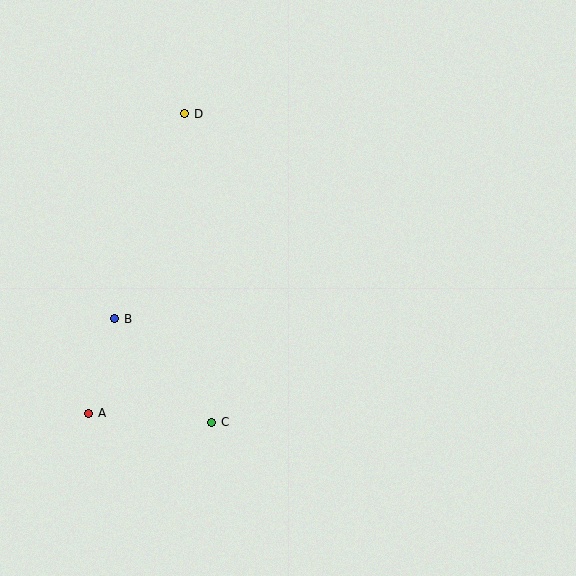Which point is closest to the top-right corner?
Point D is closest to the top-right corner.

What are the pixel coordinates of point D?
Point D is at (185, 114).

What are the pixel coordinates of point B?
Point B is at (115, 319).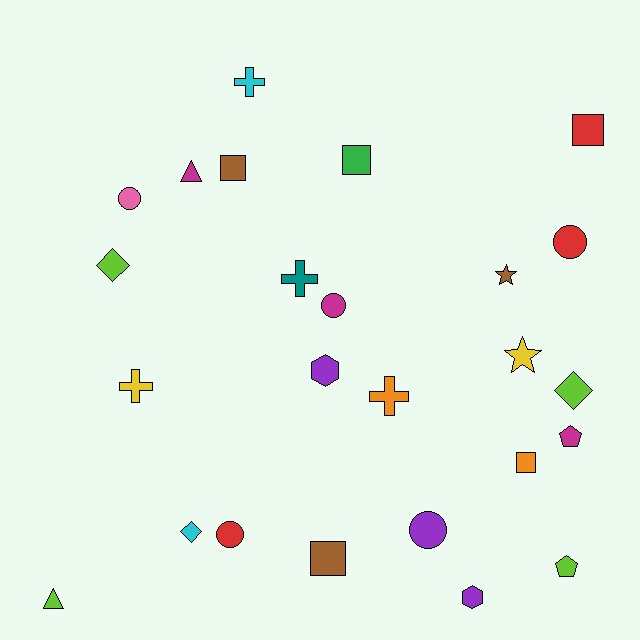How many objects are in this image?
There are 25 objects.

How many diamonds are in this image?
There are 3 diamonds.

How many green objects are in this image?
There is 1 green object.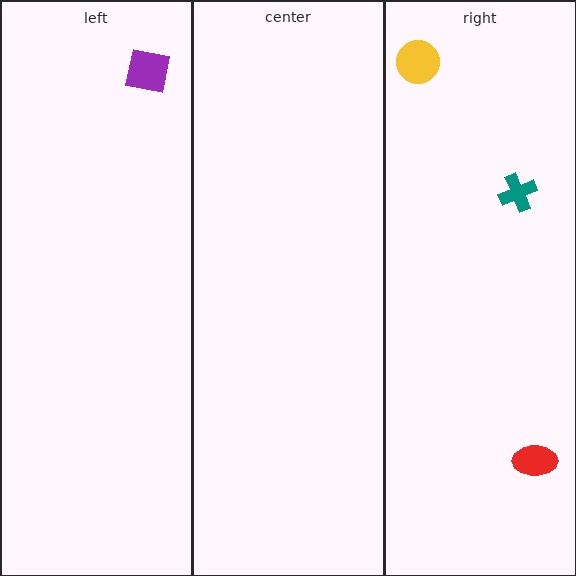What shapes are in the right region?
The red ellipse, the teal cross, the yellow circle.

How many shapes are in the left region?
1.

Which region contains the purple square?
The left region.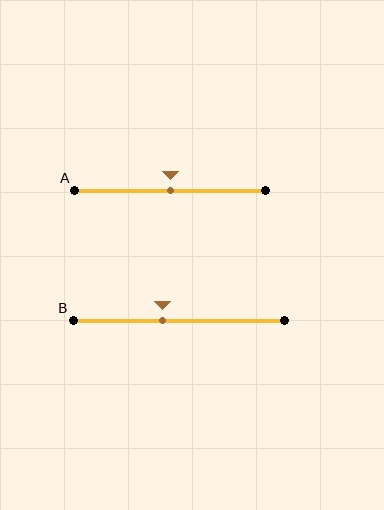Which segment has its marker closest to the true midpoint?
Segment A has its marker closest to the true midpoint.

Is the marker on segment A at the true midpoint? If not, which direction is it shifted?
Yes, the marker on segment A is at the true midpoint.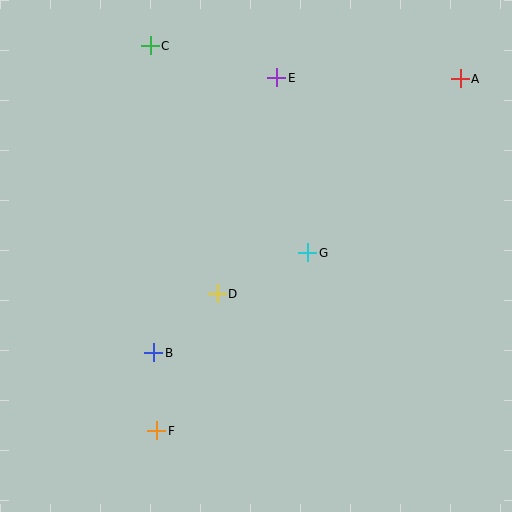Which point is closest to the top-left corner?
Point C is closest to the top-left corner.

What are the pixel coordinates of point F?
Point F is at (157, 431).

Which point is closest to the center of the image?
Point G at (308, 253) is closest to the center.